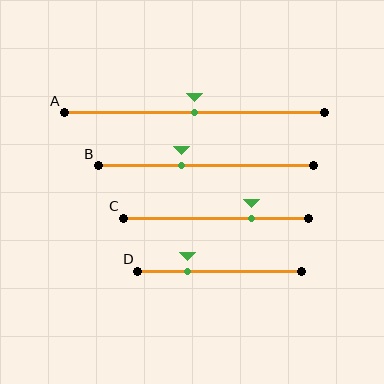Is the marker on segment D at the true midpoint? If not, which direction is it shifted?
No, the marker on segment D is shifted to the left by about 20% of the segment length.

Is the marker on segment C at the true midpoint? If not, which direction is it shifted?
No, the marker on segment C is shifted to the right by about 19% of the segment length.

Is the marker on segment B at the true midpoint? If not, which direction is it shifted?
No, the marker on segment B is shifted to the left by about 12% of the segment length.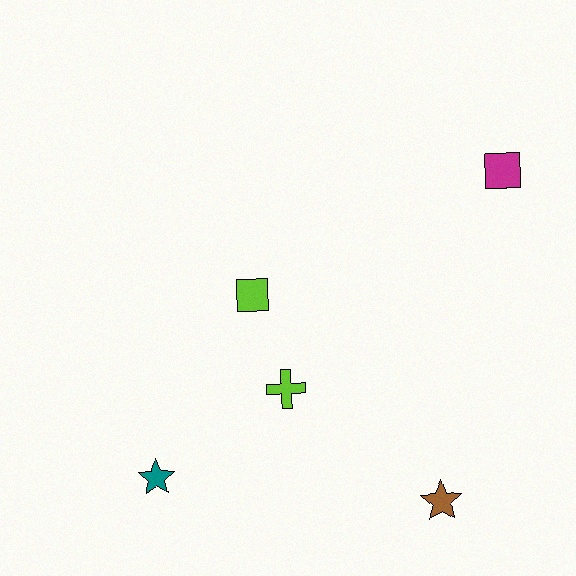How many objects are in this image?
There are 5 objects.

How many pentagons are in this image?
There are no pentagons.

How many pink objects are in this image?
There are no pink objects.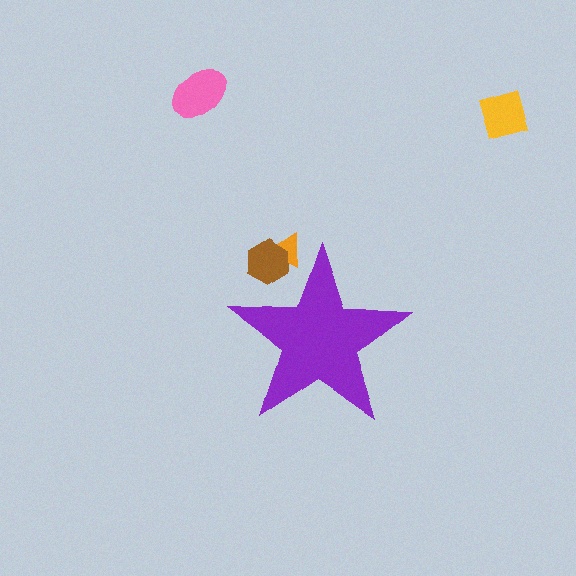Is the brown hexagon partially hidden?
Yes, the brown hexagon is partially hidden behind the purple star.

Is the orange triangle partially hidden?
Yes, the orange triangle is partially hidden behind the purple star.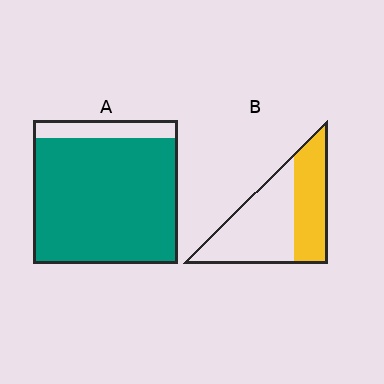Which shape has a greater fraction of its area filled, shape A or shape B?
Shape A.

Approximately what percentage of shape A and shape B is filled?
A is approximately 90% and B is approximately 40%.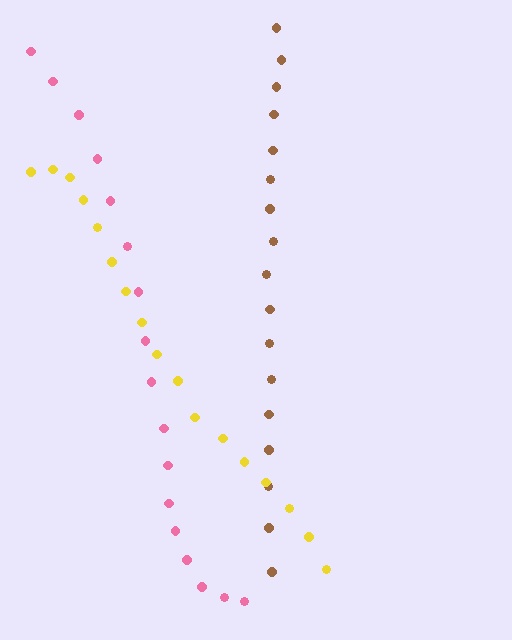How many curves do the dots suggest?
There are 3 distinct paths.